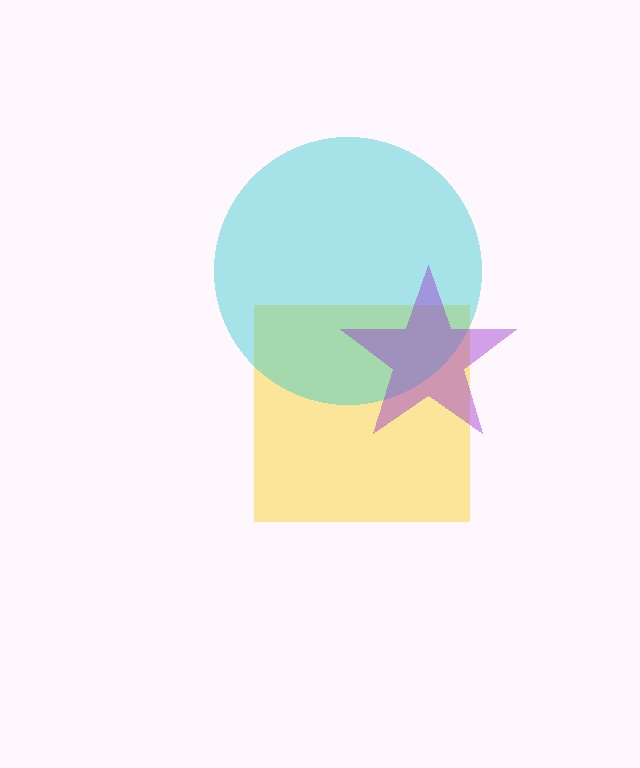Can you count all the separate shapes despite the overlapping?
Yes, there are 3 separate shapes.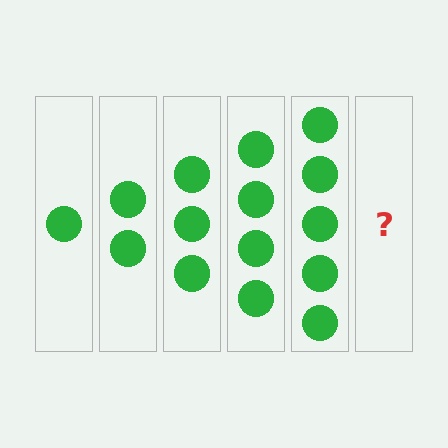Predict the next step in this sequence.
The next step is 6 circles.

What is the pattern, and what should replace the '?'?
The pattern is that each step adds one more circle. The '?' should be 6 circles.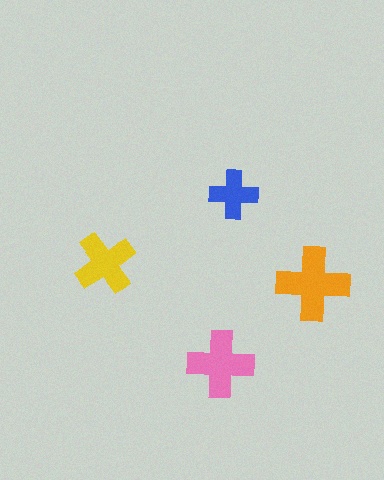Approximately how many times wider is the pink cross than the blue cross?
About 1.5 times wider.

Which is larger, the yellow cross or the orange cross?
The orange one.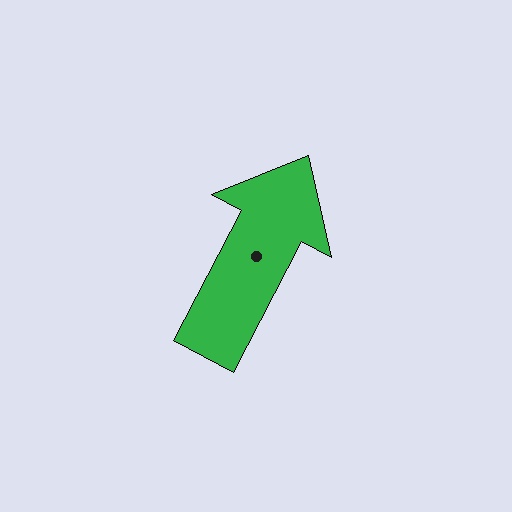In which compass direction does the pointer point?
Northeast.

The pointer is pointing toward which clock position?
Roughly 1 o'clock.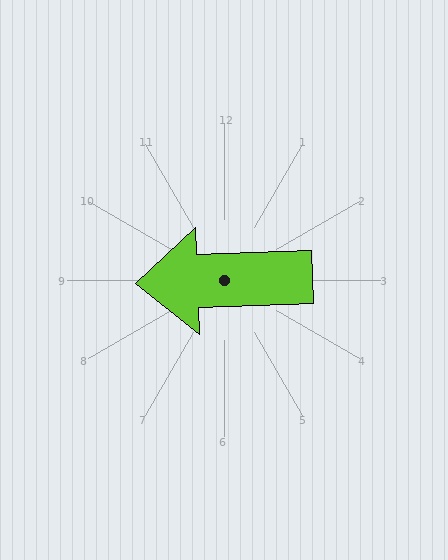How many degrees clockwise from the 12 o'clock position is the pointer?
Approximately 268 degrees.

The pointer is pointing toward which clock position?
Roughly 9 o'clock.